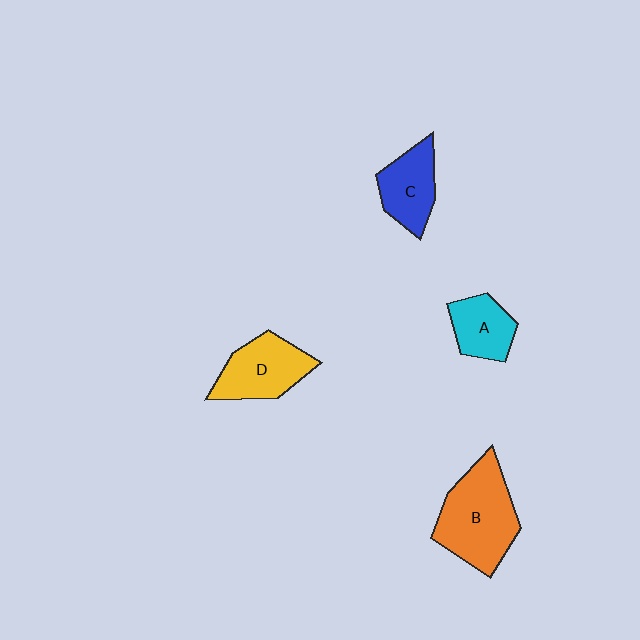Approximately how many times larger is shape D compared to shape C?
Approximately 1.2 times.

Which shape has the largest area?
Shape B (orange).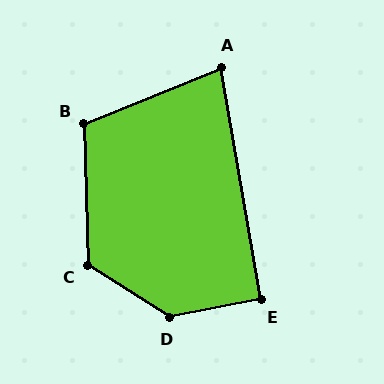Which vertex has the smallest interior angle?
A, at approximately 78 degrees.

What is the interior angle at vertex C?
Approximately 124 degrees (obtuse).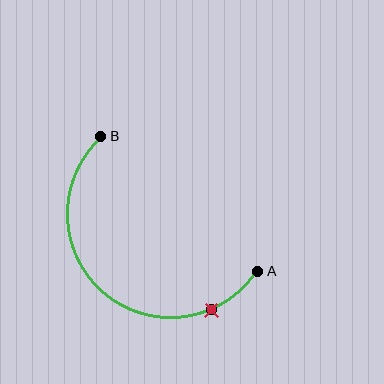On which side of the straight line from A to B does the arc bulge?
The arc bulges below and to the left of the straight line connecting A and B.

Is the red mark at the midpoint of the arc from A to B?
No. The red mark lies on the arc but is closer to endpoint A. The arc midpoint would be at the point on the curve equidistant along the arc from both A and B.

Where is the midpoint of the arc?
The arc midpoint is the point on the curve farthest from the straight line joining A and B. It sits below and to the left of that line.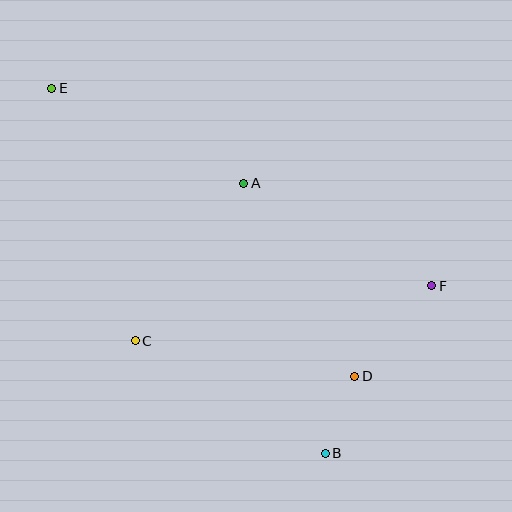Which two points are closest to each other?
Points B and D are closest to each other.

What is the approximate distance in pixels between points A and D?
The distance between A and D is approximately 223 pixels.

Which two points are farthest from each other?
Points B and E are farthest from each other.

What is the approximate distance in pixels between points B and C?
The distance between B and C is approximately 221 pixels.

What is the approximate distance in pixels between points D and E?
The distance between D and E is approximately 418 pixels.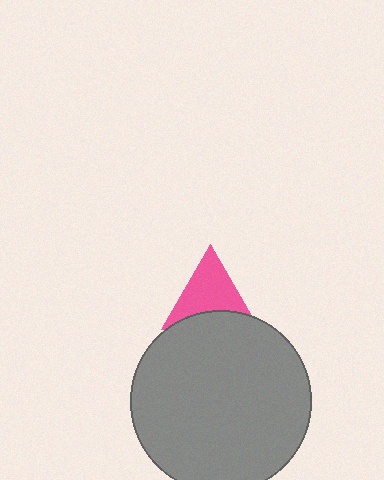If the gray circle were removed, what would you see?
You would see the complete pink triangle.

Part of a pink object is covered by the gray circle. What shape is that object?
It is a triangle.